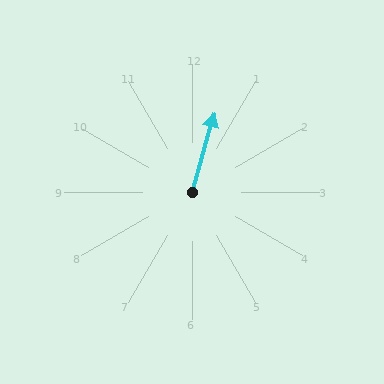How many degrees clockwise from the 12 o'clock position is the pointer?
Approximately 16 degrees.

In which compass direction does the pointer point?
North.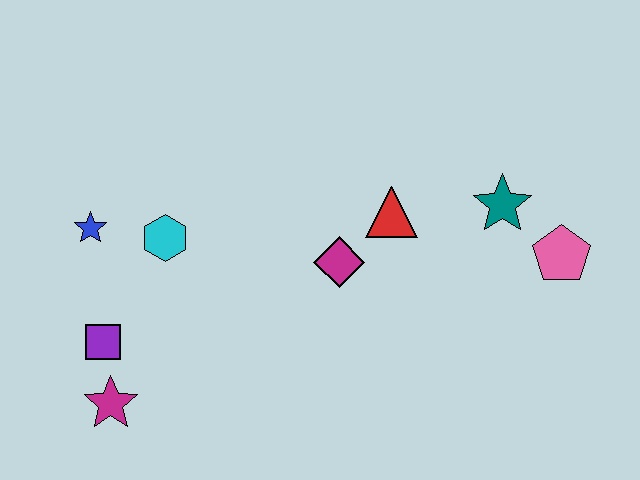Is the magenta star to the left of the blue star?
No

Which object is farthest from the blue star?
The pink pentagon is farthest from the blue star.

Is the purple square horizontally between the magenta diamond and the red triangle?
No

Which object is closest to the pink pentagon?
The teal star is closest to the pink pentagon.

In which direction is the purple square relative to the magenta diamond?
The purple square is to the left of the magenta diamond.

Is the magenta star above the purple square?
No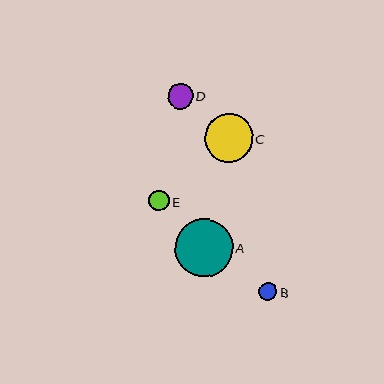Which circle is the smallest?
Circle B is the smallest with a size of approximately 18 pixels.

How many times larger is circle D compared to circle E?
Circle D is approximately 1.2 times the size of circle E.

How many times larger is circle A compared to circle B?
Circle A is approximately 3.3 times the size of circle B.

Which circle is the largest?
Circle A is the largest with a size of approximately 58 pixels.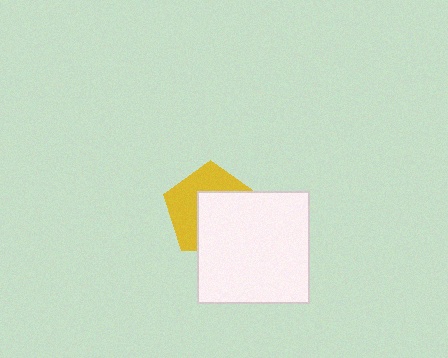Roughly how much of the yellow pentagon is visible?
About half of it is visible (roughly 48%).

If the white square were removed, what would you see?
You would see the complete yellow pentagon.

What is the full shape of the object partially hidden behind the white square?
The partially hidden object is a yellow pentagon.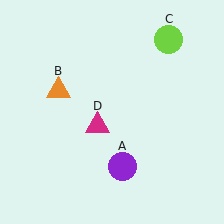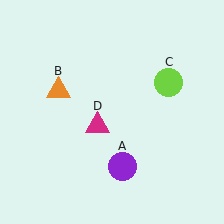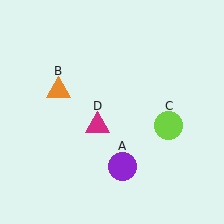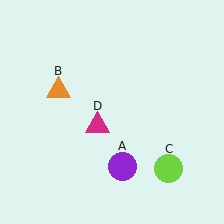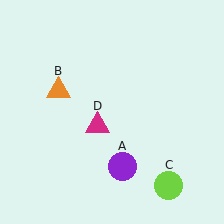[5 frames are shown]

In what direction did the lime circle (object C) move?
The lime circle (object C) moved down.